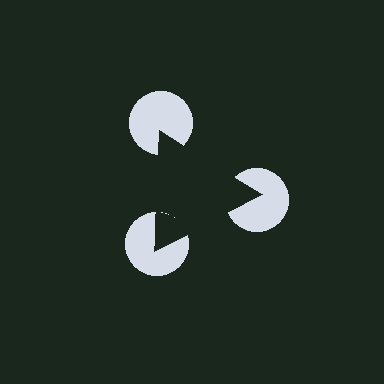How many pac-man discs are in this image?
There are 3 — one at each vertex of the illusory triangle.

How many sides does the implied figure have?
3 sides.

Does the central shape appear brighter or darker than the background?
It typically appears slightly darker than the background, even though no actual brightness change is drawn.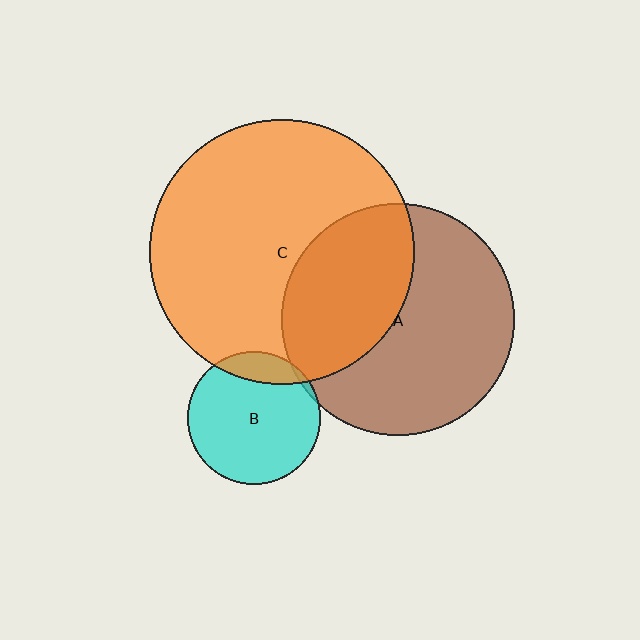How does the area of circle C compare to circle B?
Approximately 4.0 times.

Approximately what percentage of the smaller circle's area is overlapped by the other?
Approximately 15%.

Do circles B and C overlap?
Yes.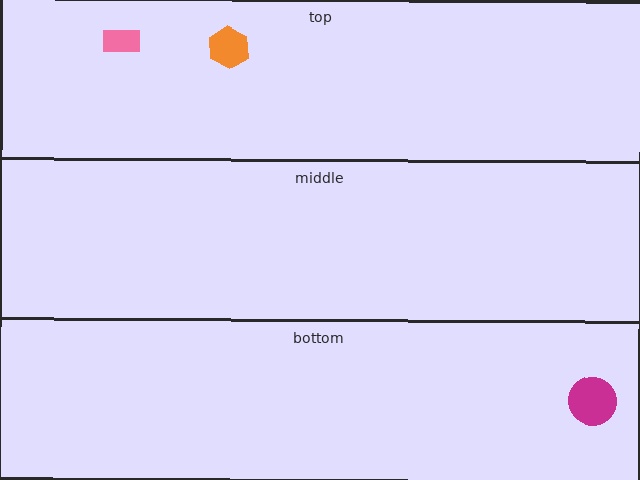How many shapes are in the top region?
2.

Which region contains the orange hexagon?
The top region.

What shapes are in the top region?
The orange hexagon, the pink rectangle.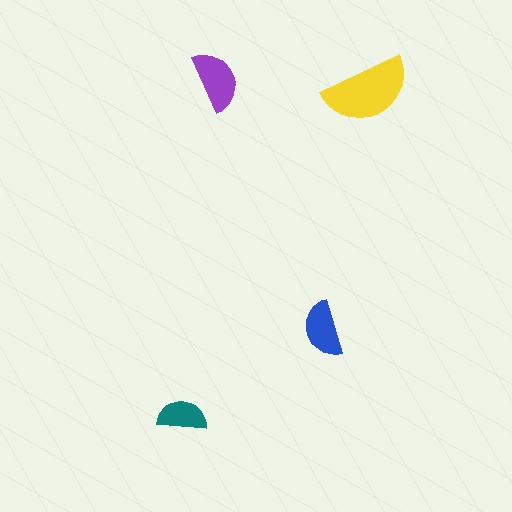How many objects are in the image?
There are 4 objects in the image.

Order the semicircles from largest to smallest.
the yellow one, the purple one, the blue one, the teal one.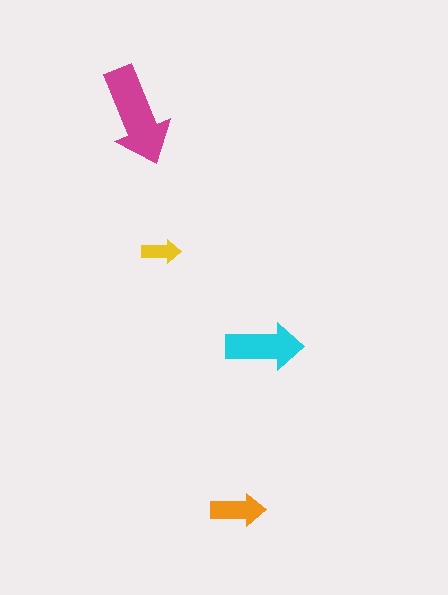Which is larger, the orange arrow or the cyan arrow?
The cyan one.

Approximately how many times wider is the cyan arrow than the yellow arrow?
About 2 times wider.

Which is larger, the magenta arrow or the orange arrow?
The magenta one.